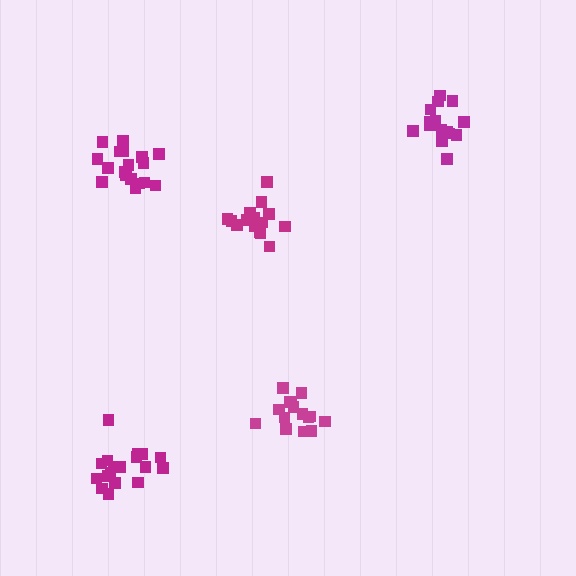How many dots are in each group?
Group 1: 15 dots, Group 2: 18 dots, Group 3: 16 dots, Group 4: 18 dots, Group 5: 19 dots (86 total).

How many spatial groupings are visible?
There are 5 spatial groupings.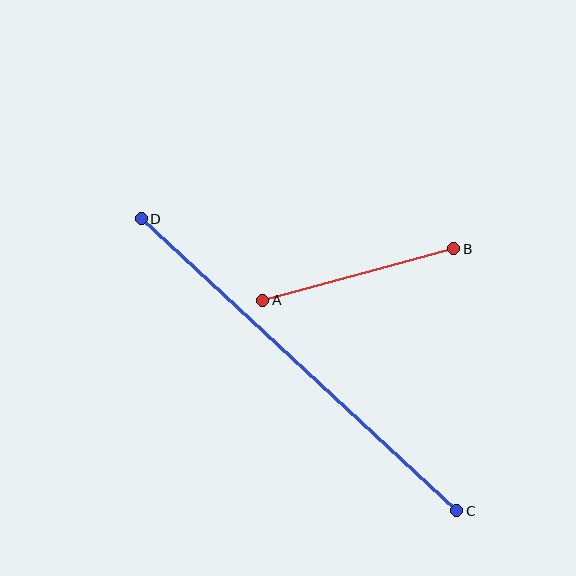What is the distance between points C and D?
The distance is approximately 430 pixels.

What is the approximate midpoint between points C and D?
The midpoint is at approximately (299, 365) pixels.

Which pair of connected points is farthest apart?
Points C and D are farthest apart.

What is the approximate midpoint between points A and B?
The midpoint is at approximately (358, 274) pixels.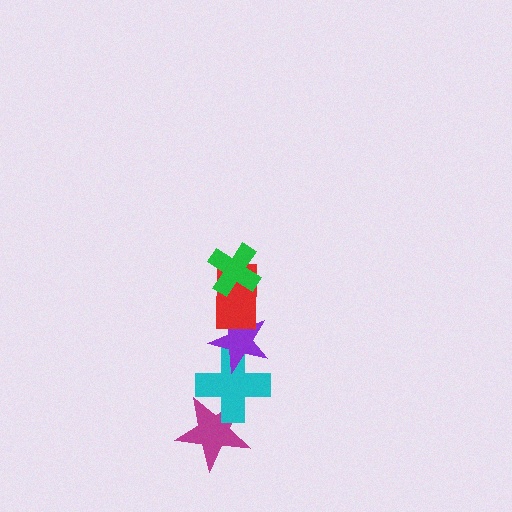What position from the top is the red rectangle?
The red rectangle is 2nd from the top.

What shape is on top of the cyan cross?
The purple star is on top of the cyan cross.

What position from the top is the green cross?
The green cross is 1st from the top.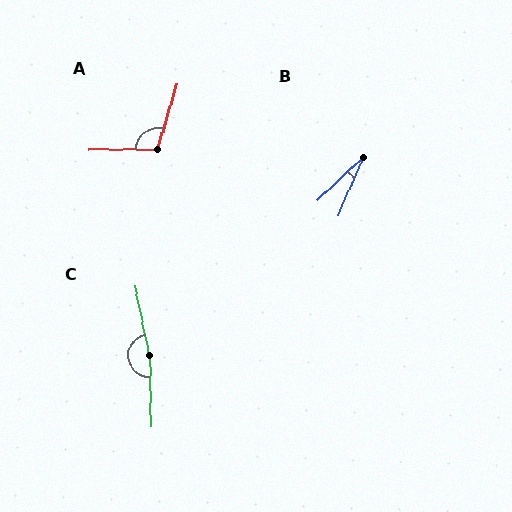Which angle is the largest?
C, at approximately 170 degrees.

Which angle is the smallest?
B, at approximately 23 degrees.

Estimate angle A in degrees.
Approximately 107 degrees.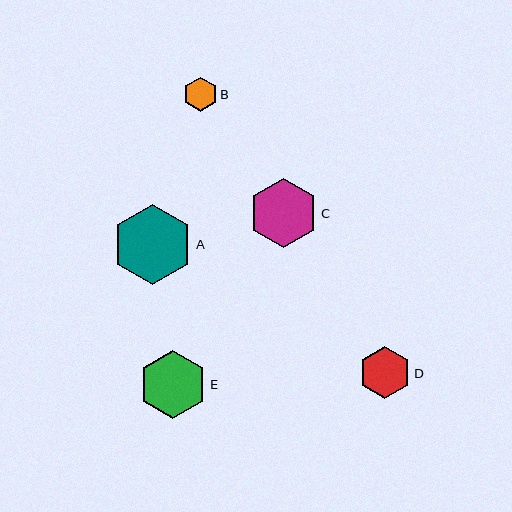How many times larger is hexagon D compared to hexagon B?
Hexagon D is approximately 1.5 times the size of hexagon B.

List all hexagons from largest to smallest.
From largest to smallest: A, C, E, D, B.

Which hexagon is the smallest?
Hexagon B is the smallest with a size of approximately 34 pixels.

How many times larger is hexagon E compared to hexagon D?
Hexagon E is approximately 1.3 times the size of hexagon D.